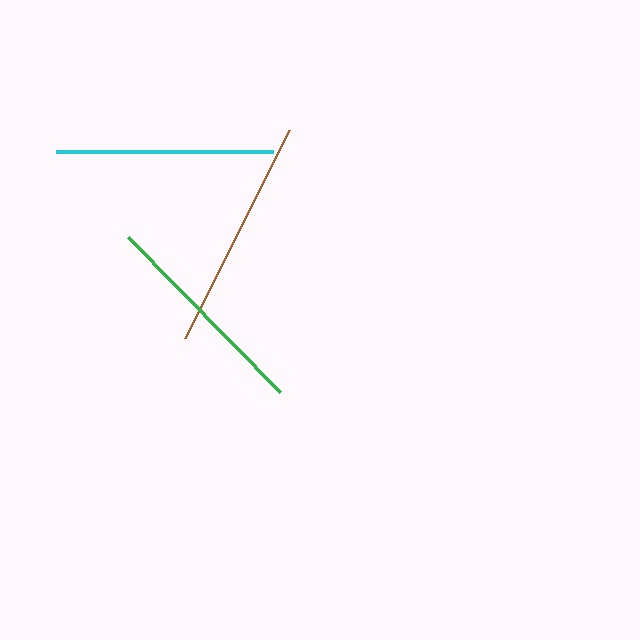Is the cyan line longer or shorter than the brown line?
The brown line is longer than the cyan line.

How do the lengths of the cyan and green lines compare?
The cyan and green lines are approximately the same length.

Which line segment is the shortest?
The green line is the shortest at approximately 217 pixels.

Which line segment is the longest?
The brown line is the longest at approximately 233 pixels.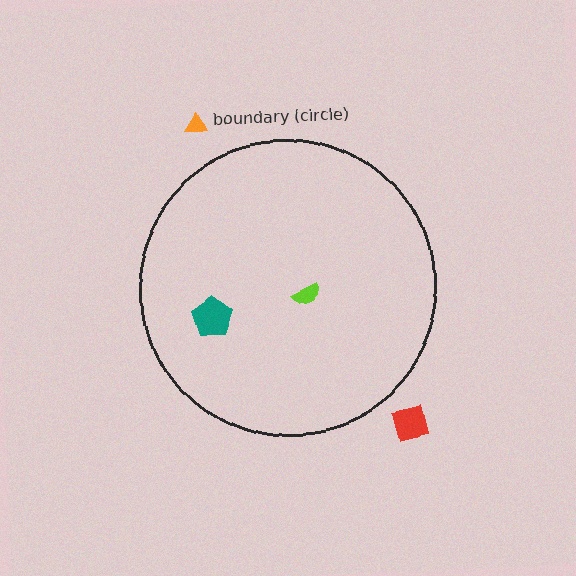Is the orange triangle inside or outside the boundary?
Outside.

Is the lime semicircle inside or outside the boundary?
Inside.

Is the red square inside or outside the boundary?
Outside.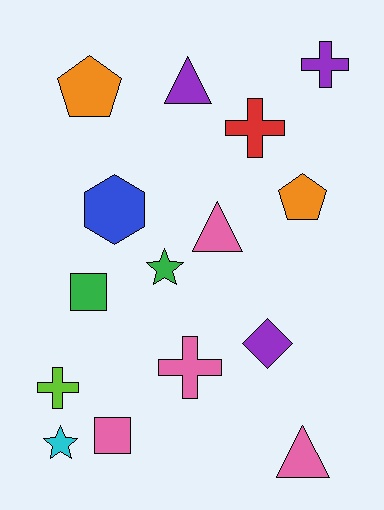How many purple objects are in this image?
There are 3 purple objects.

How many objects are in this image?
There are 15 objects.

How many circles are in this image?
There are no circles.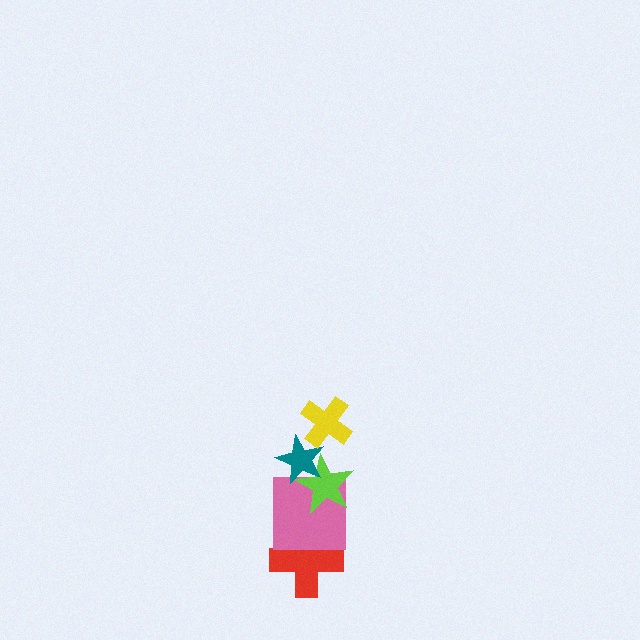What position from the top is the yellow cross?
The yellow cross is 1st from the top.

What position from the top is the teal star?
The teal star is 2nd from the top.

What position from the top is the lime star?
The lime star is 3rd from the top.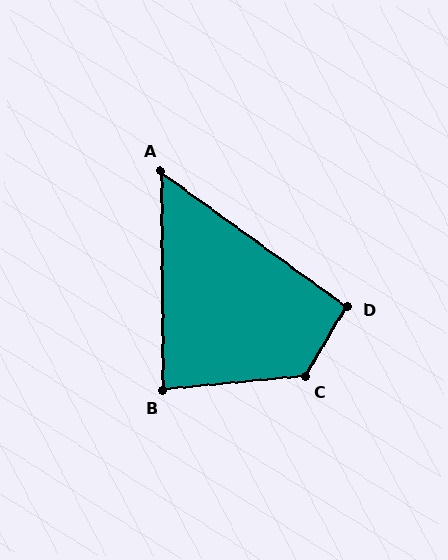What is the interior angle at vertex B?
Approximately 85 degrees (acute).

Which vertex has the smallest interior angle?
A, at approximately 54 degrees.